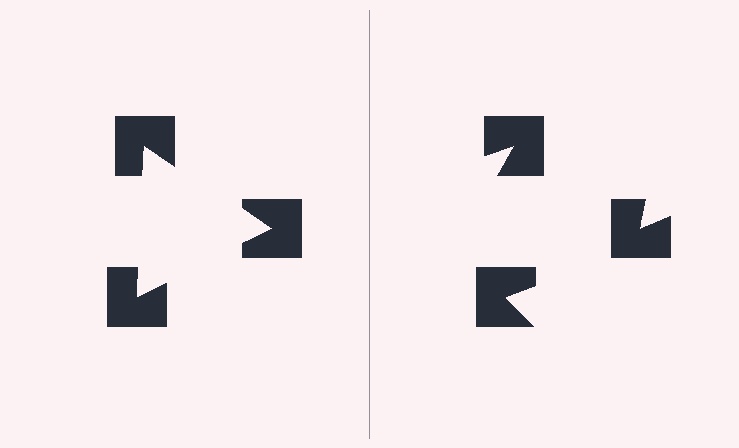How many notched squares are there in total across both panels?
6 — 3 on each side.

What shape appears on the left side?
An illusory triangle.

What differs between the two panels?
The notched squares are positioned identically on both sides; only the wedge orientations differ. On the left they align to a triangle; on the right they are misaligned.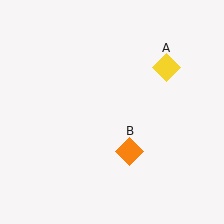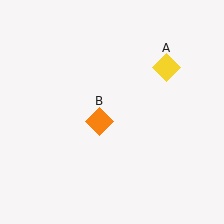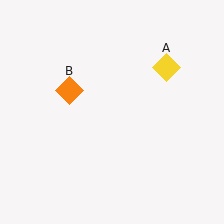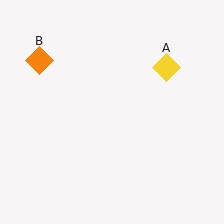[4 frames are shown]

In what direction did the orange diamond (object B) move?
The orange diamond (object B) moved up and to the left.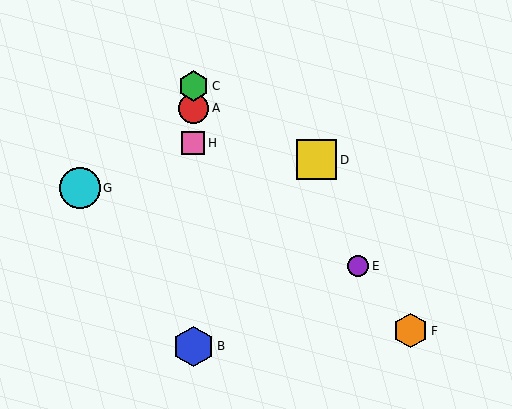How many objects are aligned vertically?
4 objects (A, B, C, H) are aligned vertically.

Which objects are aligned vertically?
Objects A, B, C, H are aligned vertically.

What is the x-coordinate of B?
Object B is at x≈193.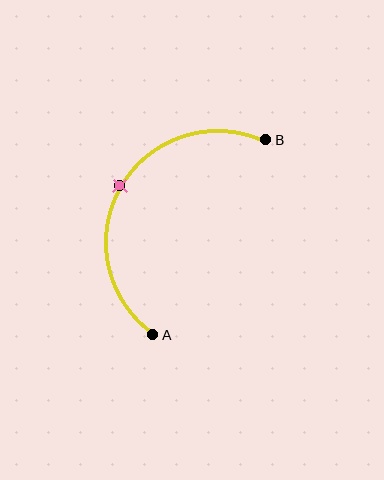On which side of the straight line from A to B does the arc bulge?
The arc bulges to the left of the straight line connecting A and B.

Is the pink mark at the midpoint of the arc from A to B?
Yes. The pink mark lies on the arc at equal arc-length from both A and B — it is the arc midpoint.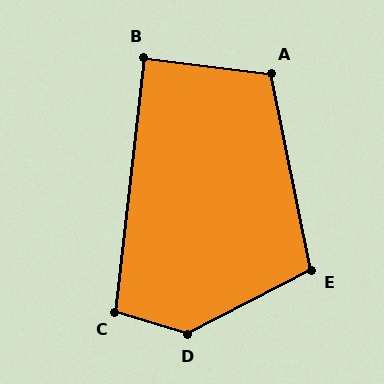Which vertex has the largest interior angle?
D, at approximately 135 degrees.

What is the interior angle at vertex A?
Approximately 108 degrees (obtuse).